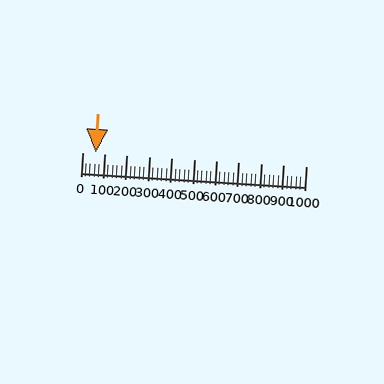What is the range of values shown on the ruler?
The ruler shows values from 0 to 1000.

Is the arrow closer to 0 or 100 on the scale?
The arrow is closer to 100.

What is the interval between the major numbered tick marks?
The major tick marks are spaced 100 units apart.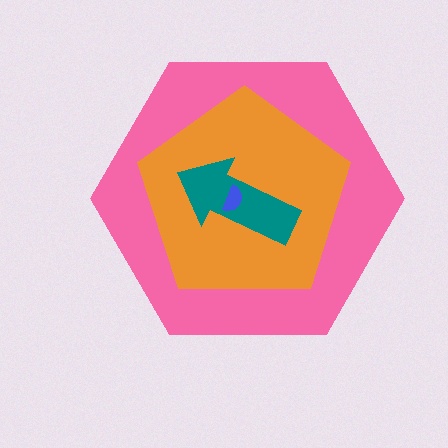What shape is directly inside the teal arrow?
The blue semicircle.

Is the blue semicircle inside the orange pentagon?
Yes.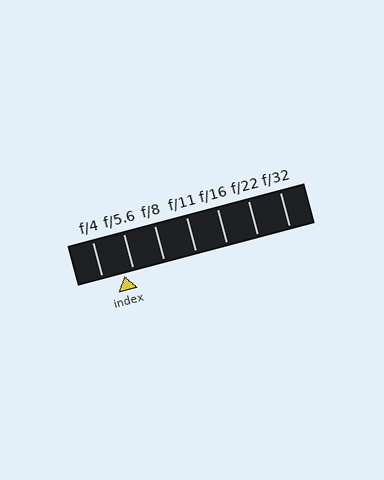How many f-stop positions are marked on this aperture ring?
There are 7 f-stop positions marked.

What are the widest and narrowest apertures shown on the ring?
The widest aperture shown is f/4 and the narrowest is f/32.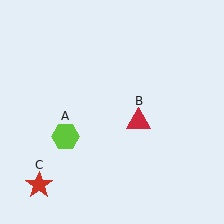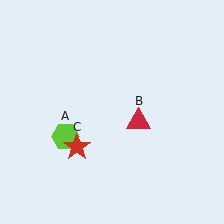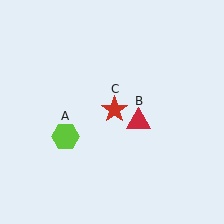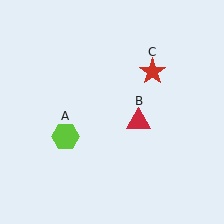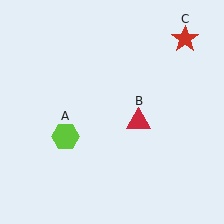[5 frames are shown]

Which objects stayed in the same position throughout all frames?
Lime hexagon (object A) and red triangle (object B) remained stationary.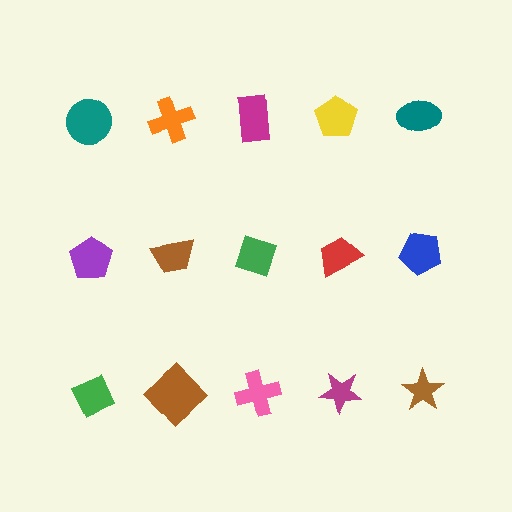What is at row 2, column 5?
A blue pentagon.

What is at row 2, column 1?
A purple pentagon.